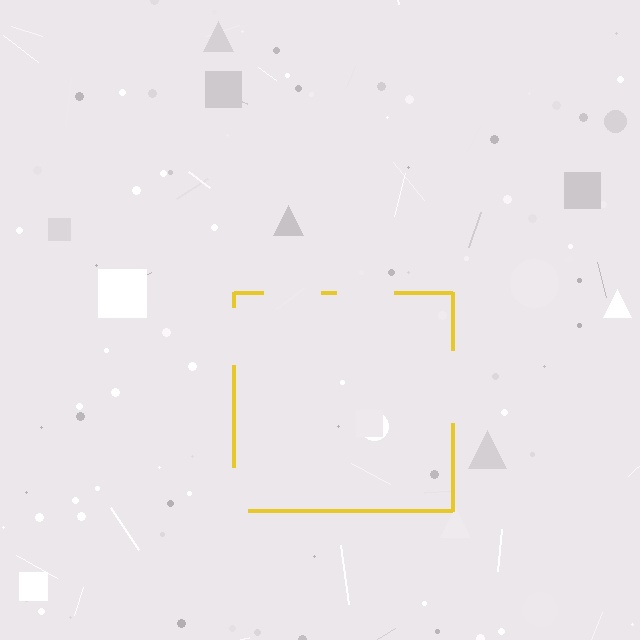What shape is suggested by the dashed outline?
The dashed outline suggests a square.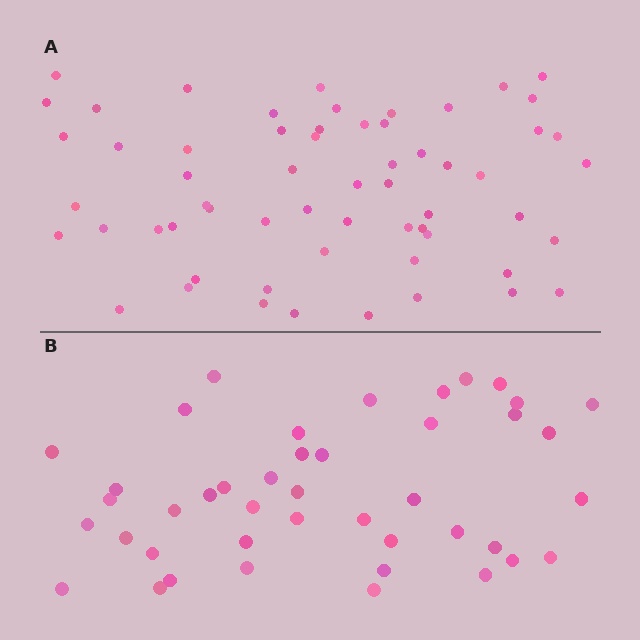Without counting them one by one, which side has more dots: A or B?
Region A (the top region) has more dots.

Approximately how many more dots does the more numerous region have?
Region A has approximately 15 more dots than region B.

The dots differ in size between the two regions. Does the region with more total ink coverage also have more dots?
No. Region B has more total ink coverage because its dots are larger, but region A actually contains more individual dots. Total area can be misleading — the number of items is what matters here.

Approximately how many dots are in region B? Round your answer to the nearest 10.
About 40 dots. (The exact count is 43, which rounds to 40.)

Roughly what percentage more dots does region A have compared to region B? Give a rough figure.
About 40% more.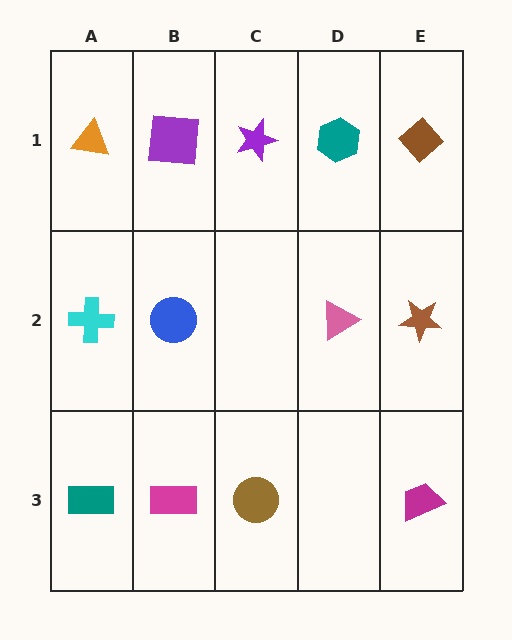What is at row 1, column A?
An orange triangle.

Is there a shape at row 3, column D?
No, that cell is empty.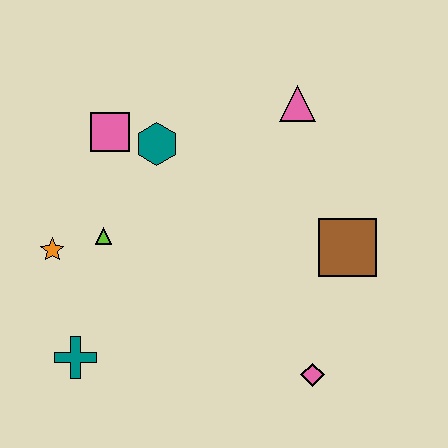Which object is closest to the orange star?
The lime triangle is closest to the orange star.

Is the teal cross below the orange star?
Yes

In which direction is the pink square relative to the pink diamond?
The pink square is above the pink diamond.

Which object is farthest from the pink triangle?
The teal cross is farthest from the pink triangle.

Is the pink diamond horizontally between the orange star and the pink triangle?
No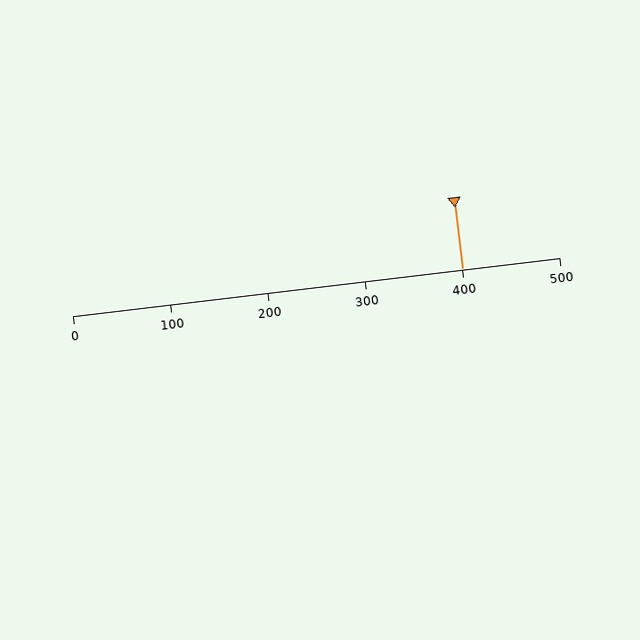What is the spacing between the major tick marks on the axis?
The major ticks are spaced 100 apart.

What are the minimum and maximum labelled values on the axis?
The axis runs from 0 to 500.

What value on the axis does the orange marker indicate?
The marker indicates approximately 400.